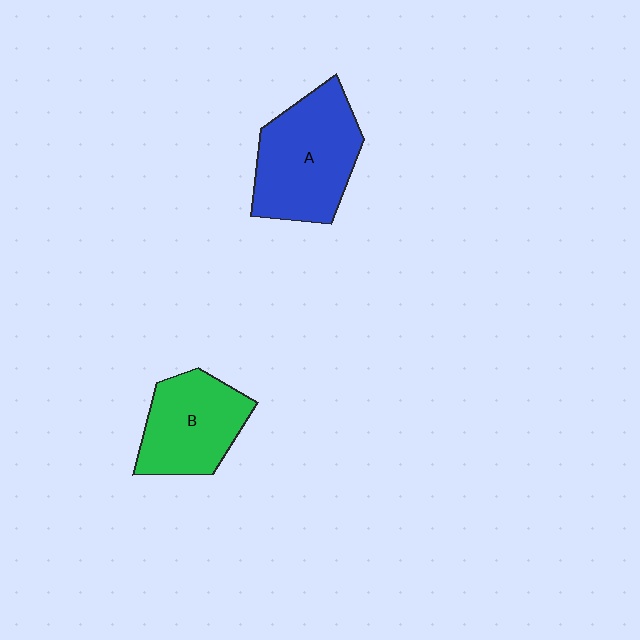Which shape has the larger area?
Shape A (blue).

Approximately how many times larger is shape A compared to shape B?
Approximately 1.3 times.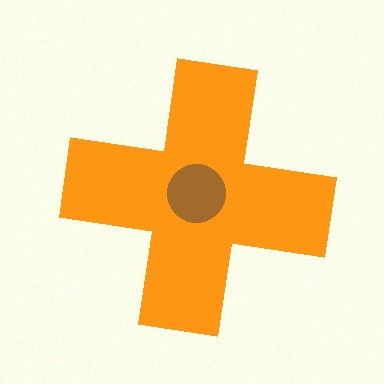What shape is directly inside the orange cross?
The brown circle.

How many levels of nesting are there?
2.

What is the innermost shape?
The brown circle.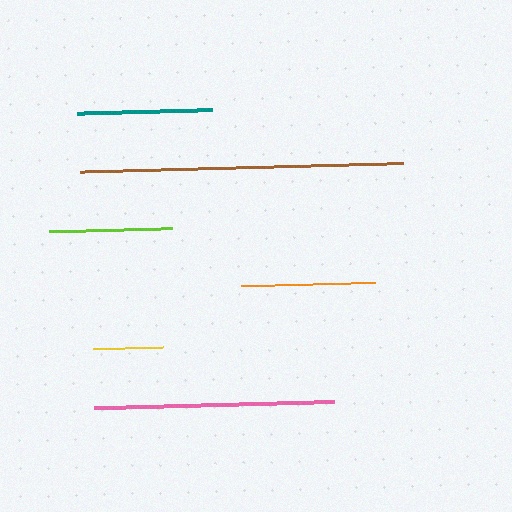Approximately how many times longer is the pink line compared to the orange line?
The pink line is approximately 1.8 times the length of the orange line.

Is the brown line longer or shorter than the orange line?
The brown line is longer than the orange line.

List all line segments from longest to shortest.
From longest to shortest: brown, pink, teal, orange, lime, yellow.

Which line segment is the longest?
The brown line is the longest at approximately 323 pixels.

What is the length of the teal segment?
The teal segment is approximately 135 pixels long.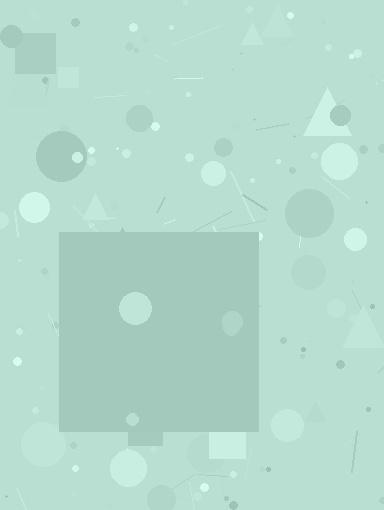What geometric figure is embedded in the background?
A square is embedded in the background.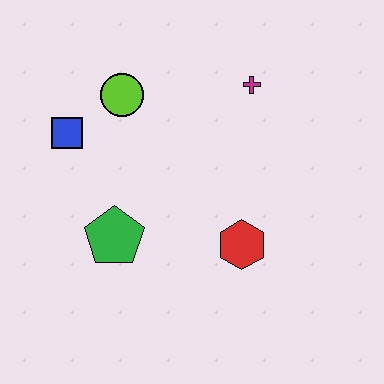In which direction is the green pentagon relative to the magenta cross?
The green pentagon is below the magenta cross.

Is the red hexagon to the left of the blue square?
No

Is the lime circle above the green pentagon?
Yes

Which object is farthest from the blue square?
The red hexagon is farthest from the blue square.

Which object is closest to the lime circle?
The blue square is closest to the lime circle.